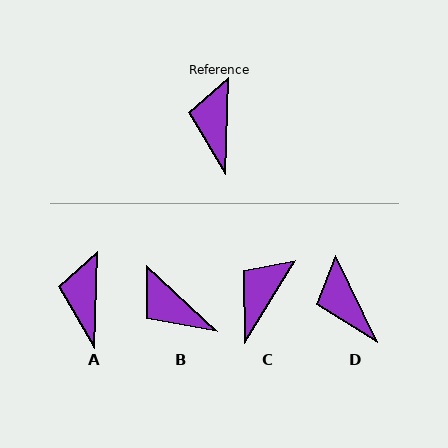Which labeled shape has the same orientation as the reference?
A.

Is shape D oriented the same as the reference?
No, it is off by about 27 degrees.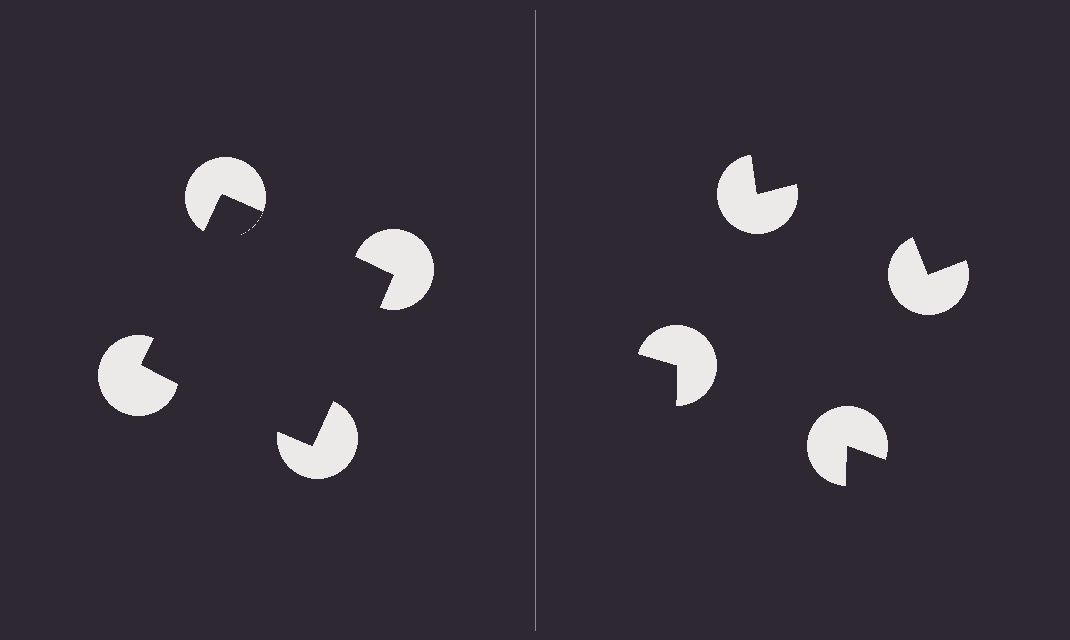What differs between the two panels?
The pac-man discs are positioned identically on both sides; only the wedge orientations differ. On the left they align to a square; on the right they are misaligned.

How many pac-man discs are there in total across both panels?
8 — 4 on each side.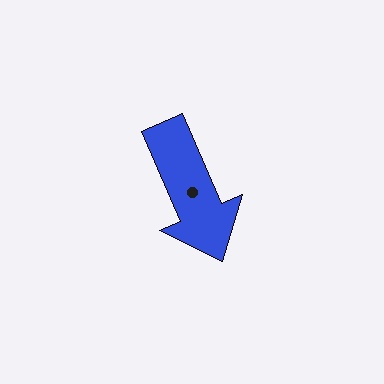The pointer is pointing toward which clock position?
Roughly 5 o'clock.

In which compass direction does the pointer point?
Southeast.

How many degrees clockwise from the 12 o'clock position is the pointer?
Approximately 157 degrees.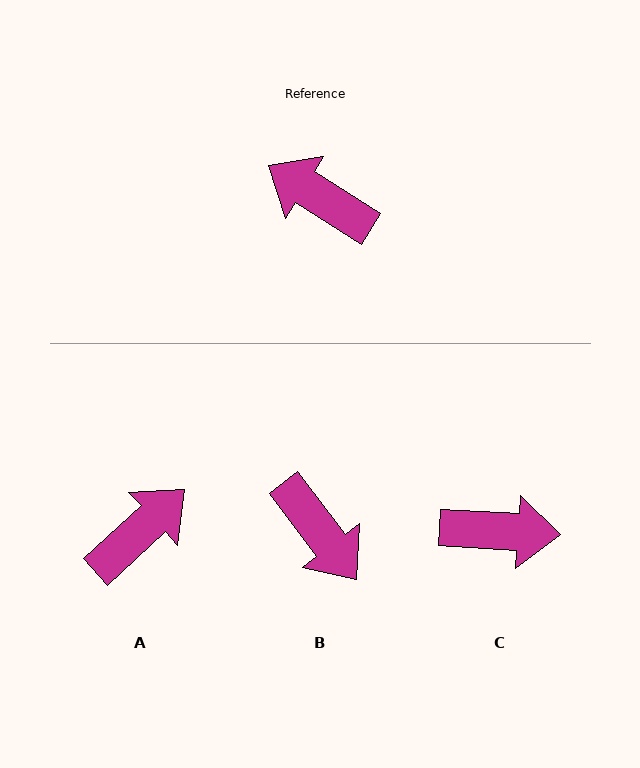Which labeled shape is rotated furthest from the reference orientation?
B, about 159 degrees away.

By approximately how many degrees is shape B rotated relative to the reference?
Approximately 159 degrees counter-clockwise.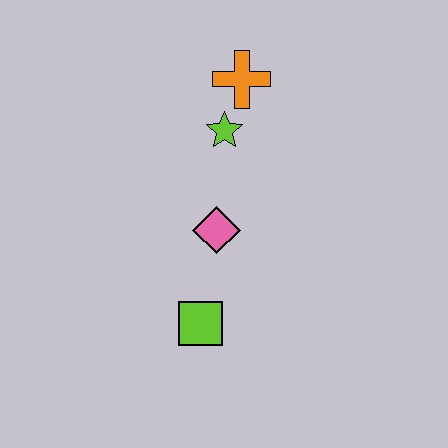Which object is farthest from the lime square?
The orange cross is farthest from the lime square.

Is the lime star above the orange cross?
No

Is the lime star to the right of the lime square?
Yes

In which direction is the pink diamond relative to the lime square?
The pink diamond is above the lime square.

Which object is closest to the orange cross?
The lime star is closest to the orange cross.